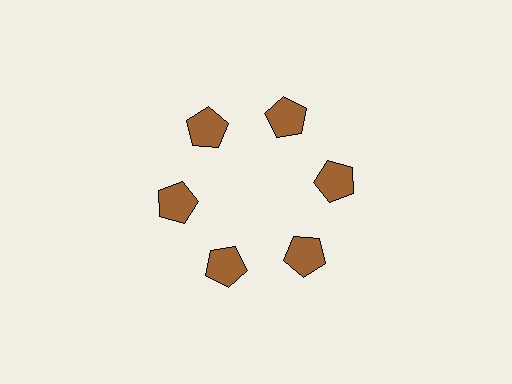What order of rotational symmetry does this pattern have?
This pattern has 6-fold rotational symmetry.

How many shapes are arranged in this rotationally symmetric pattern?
There are 6 shapes, arranged in 6 groups of 1.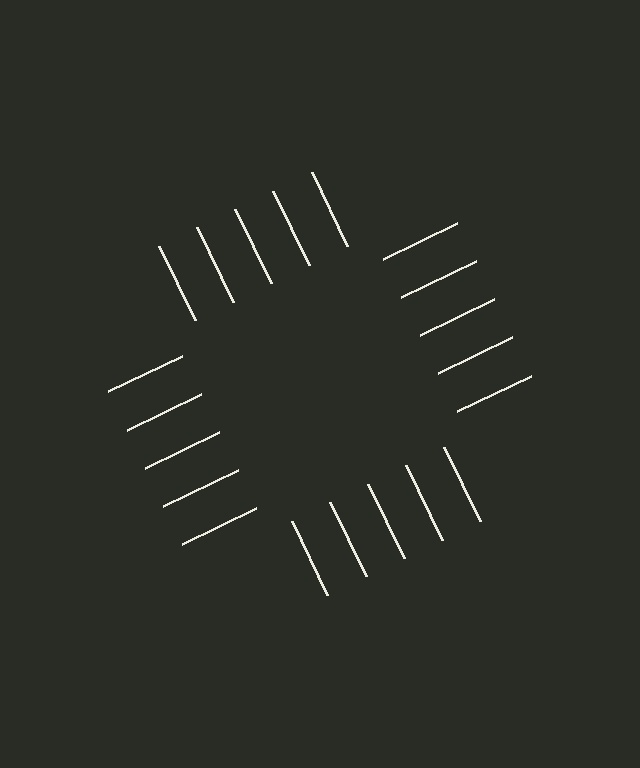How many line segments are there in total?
20 — 5 along each of the 4 edges.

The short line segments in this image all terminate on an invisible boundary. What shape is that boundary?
An illusory square — the line segments terminate on its edges but no continuous stroke is drawn.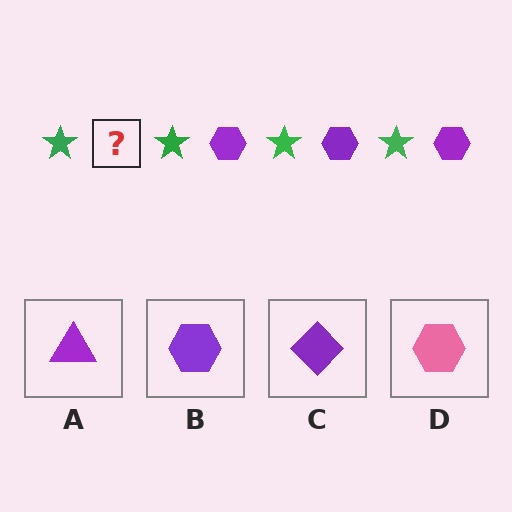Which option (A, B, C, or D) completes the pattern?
B.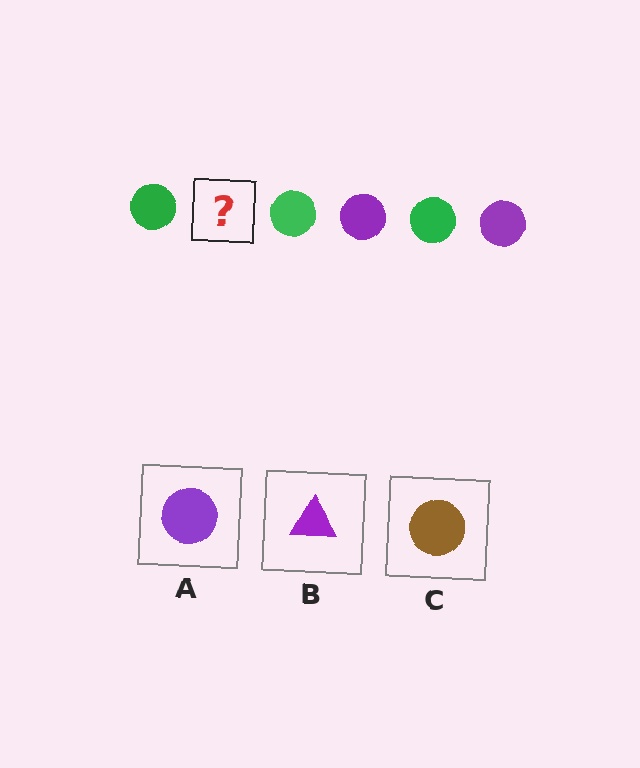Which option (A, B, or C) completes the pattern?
A.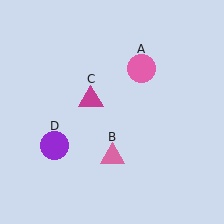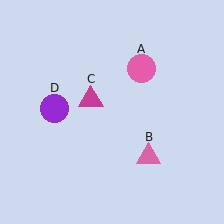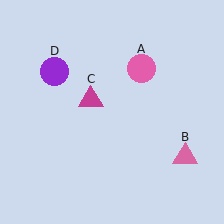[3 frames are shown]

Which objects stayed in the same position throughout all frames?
Pink circle (object A) and magenta triangle (object C) remained stationary.